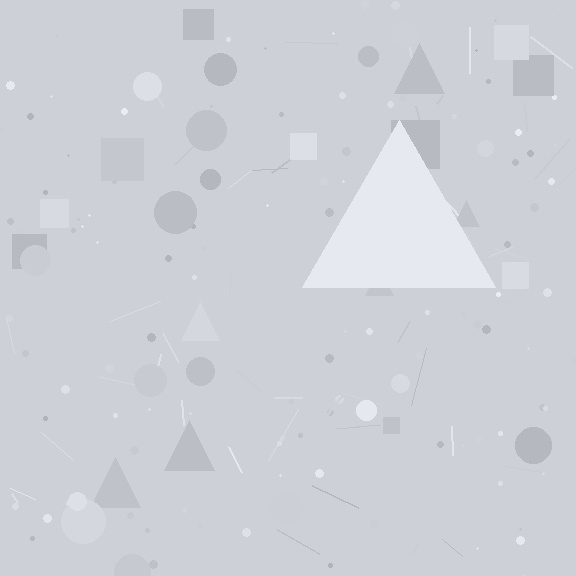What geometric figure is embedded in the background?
A triangle is embedded in the background.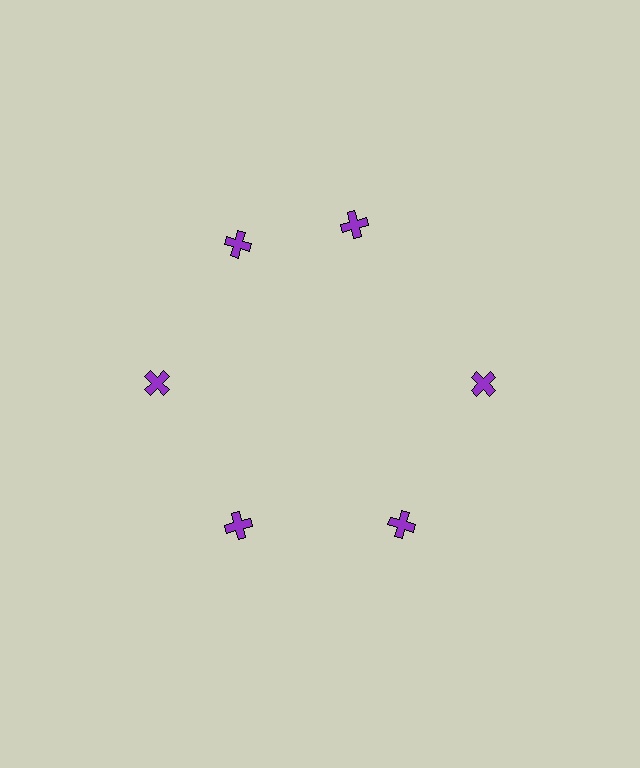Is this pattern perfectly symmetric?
No. The 6 purple crosses are arranged in a ring, but one element near the 1 o'clock position is rotated out of alignment along the ring, breaking the 6-fold rotational symmetry.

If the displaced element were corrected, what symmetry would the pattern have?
It would have 6-fold rotational symmetry — the pattern would map onto itself every 60 degrees.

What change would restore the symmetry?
The symmetry would be restored by rotating it back into even spacing with its neighbors so that all 6 crosses sit at equal angles and equal distance from the center.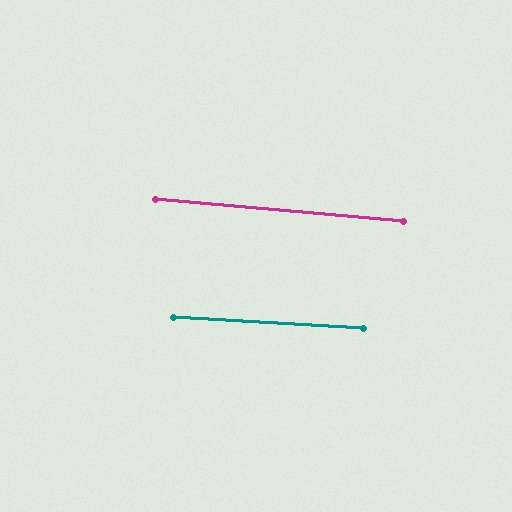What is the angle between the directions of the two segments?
Approximately 2 degrees.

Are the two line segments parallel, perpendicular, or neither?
Parallel — their directions differ by only 1.9°.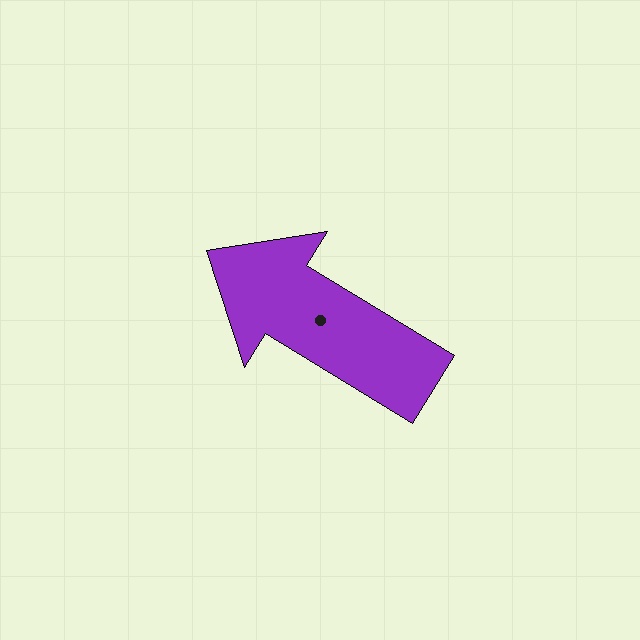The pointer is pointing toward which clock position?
Roughly 10 o'clock.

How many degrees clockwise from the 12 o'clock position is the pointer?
Approximately 301 degrees.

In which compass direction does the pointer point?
Northwest.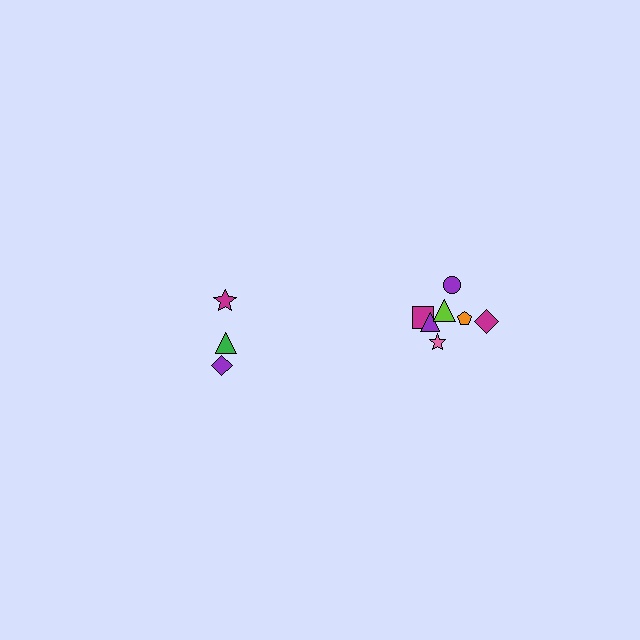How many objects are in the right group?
There are 7 objects.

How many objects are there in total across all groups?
There are 10 objects.